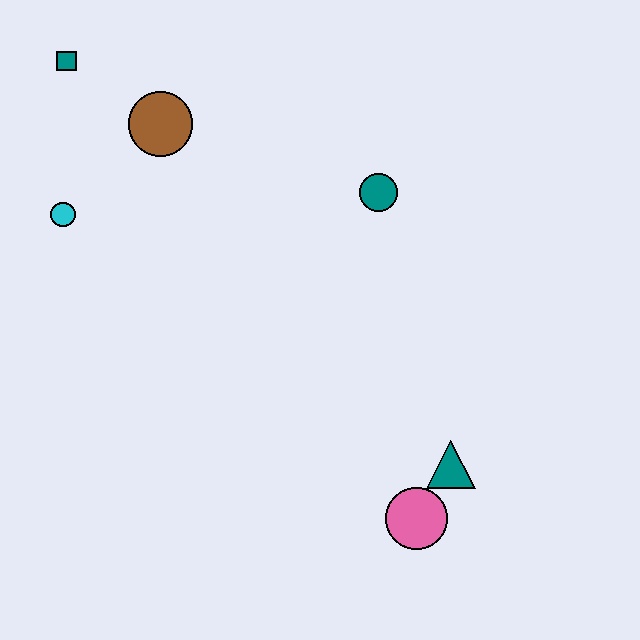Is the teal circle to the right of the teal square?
Yes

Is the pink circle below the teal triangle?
Yes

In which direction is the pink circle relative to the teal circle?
The pink circle is below the teal circle.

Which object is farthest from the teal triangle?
The teal square is farthest from the teal triangle.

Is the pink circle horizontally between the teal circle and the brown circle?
No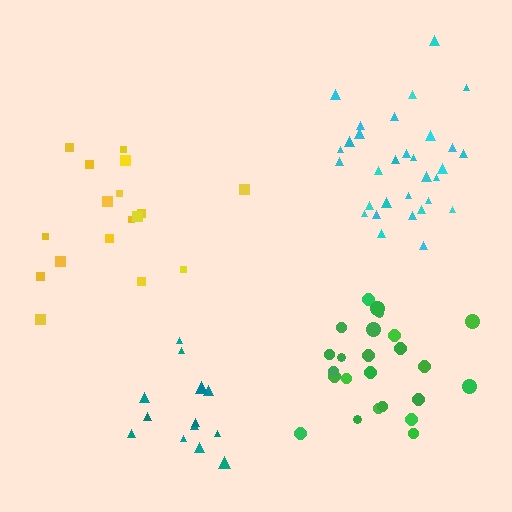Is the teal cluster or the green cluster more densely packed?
Green.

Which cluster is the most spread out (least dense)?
Yellow.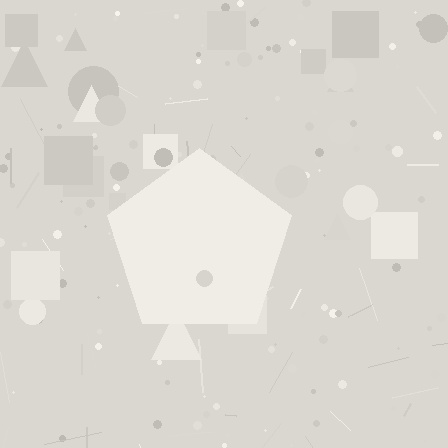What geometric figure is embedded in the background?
A pentagon is embedded in the background.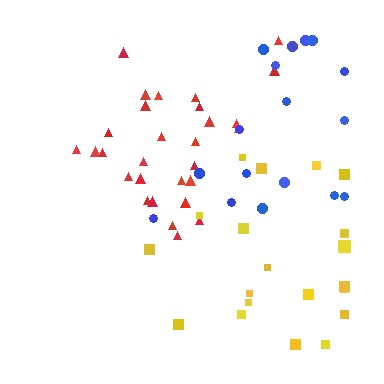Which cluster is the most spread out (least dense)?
Yellow.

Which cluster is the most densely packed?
Red.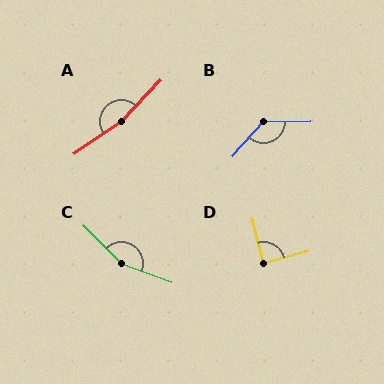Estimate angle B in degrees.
Approximately 133 degrees.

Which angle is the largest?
A, at approximately 168 degrees.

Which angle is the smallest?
D, at approximately 89 degrees.